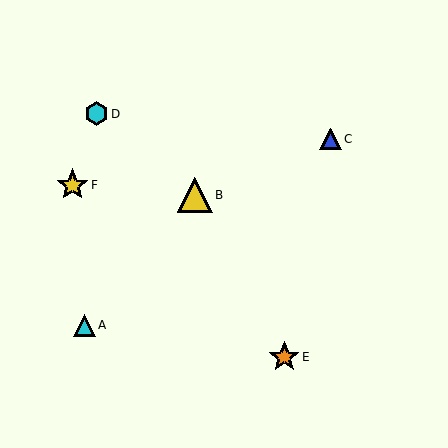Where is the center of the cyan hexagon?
The center of the cyan hexagon is at (96, 114).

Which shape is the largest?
The yellow triangle (labeled B) is the largest.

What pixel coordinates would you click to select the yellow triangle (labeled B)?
Click at (195, 195) to select the yellow triangle B.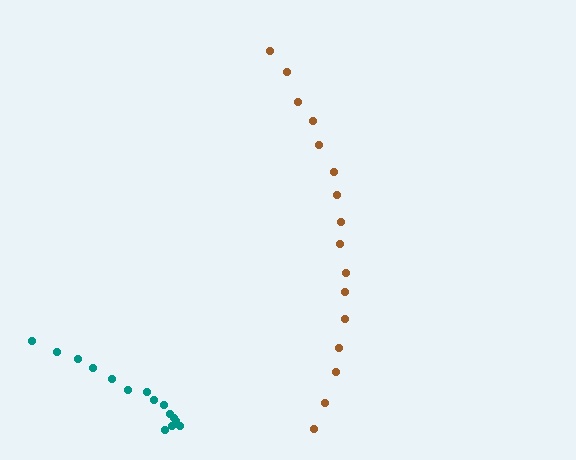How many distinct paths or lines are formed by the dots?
There are 2 distinct paths.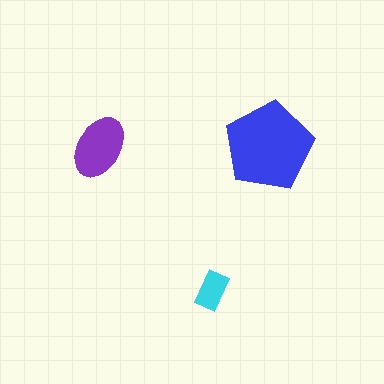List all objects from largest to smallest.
The blue pentagon, the purple ellipse, the cyan rectangle.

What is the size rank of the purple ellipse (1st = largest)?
2nd.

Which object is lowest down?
The cyan rectangle is bottommost.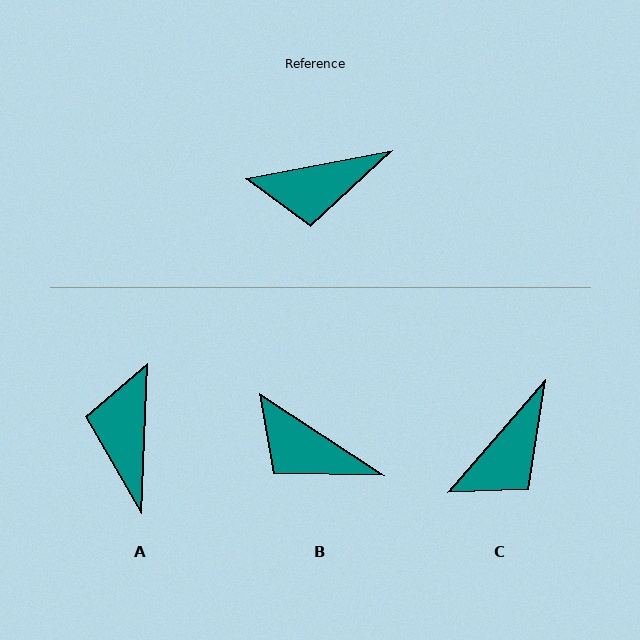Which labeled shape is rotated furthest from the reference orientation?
A, about 103 degrees away.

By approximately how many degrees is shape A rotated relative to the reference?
Approximately 103 degrees clockwise.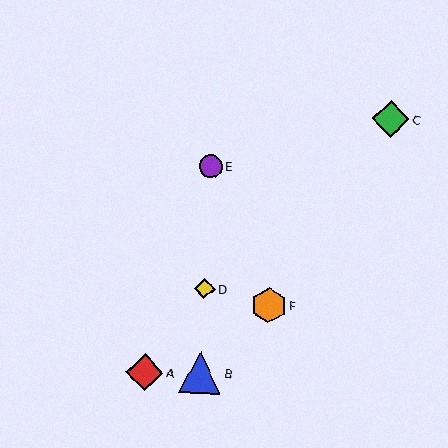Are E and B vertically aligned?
Yes, both are at x≈211.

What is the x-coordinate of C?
Object C is at x≈391.